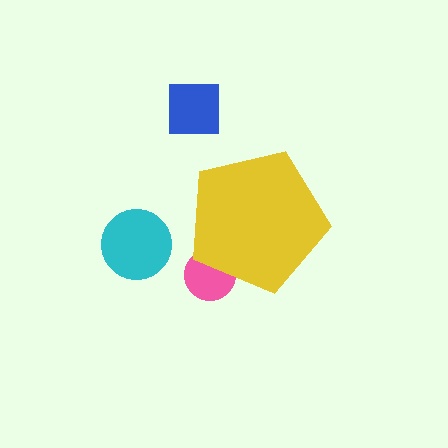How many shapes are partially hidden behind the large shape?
1 shape is partially hidden.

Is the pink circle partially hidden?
Yes, the pink circle is partially hidden behind the yellow pentagon.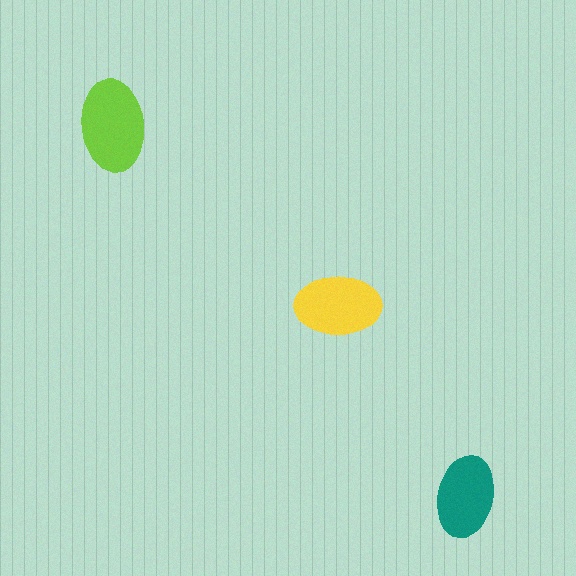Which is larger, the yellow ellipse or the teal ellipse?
The yellow one.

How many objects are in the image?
There are 3 objects in the image.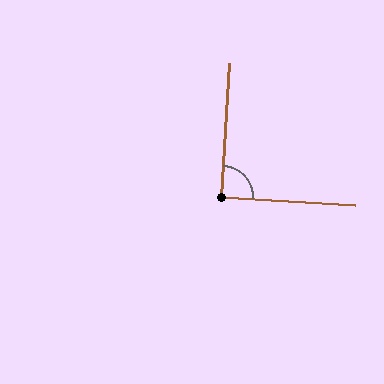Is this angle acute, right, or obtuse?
It is approximately a right angle.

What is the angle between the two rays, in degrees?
Approximately 90 degrees.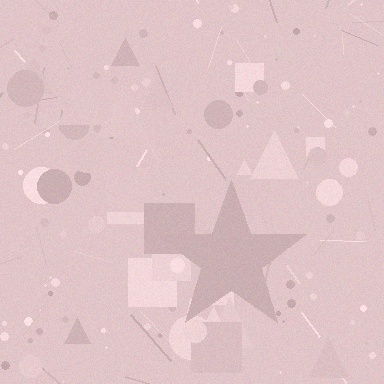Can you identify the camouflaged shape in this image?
The camouflaged shape is a star.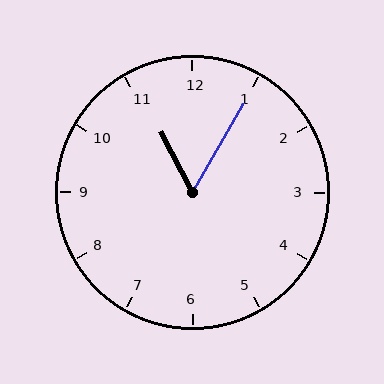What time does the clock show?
11:05.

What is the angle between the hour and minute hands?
Approximately 58 degrees.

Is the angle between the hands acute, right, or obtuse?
It is acute.